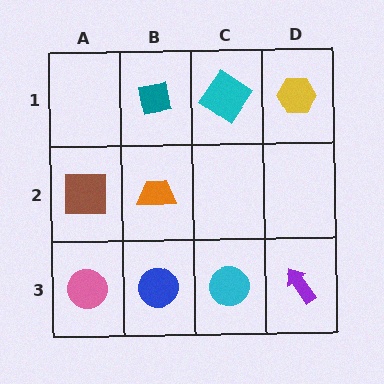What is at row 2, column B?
An orange trapezoid.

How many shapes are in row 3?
4 shapes.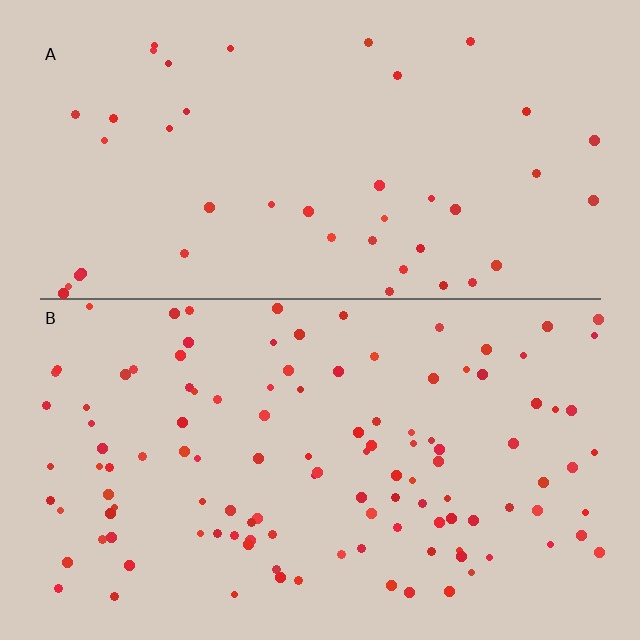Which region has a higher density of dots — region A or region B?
B (the bottom).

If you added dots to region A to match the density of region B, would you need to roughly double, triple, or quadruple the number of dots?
Approximately triple.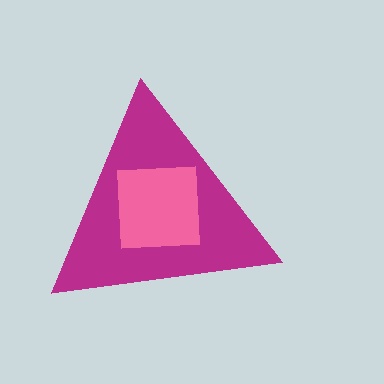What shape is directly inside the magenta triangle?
The pink square.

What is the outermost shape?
The magenta triangle.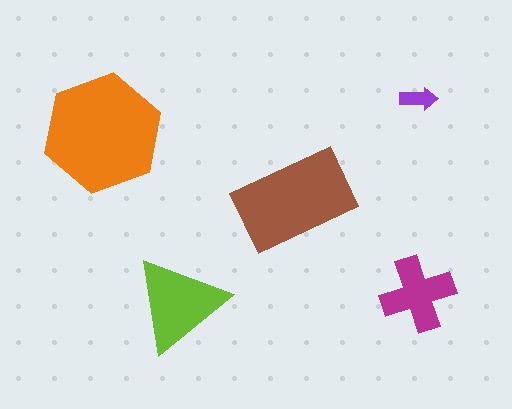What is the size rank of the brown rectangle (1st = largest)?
2nd.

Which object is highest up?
The purple arrow is topmost.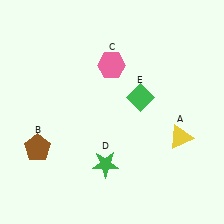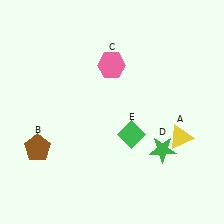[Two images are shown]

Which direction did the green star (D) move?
The green star (D) moved right.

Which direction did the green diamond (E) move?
The green diamond (E) moved down.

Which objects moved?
The objects that moved are: the green star (D), the green diamond (E).